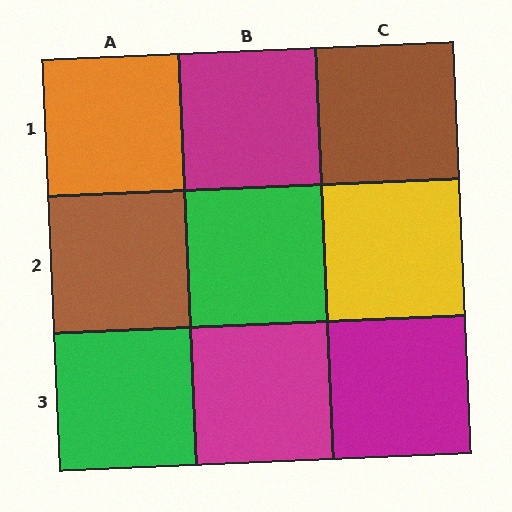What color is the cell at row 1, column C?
Brown.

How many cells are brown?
2 cells are brown.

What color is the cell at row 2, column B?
Green.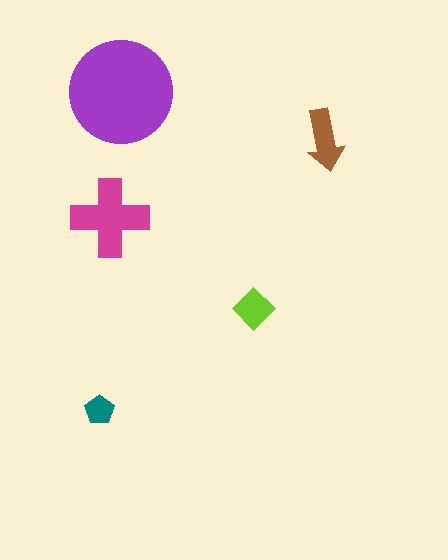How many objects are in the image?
There are 5 objects in the image.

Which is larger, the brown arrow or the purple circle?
The purple circle.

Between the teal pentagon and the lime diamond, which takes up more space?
The lime diamond.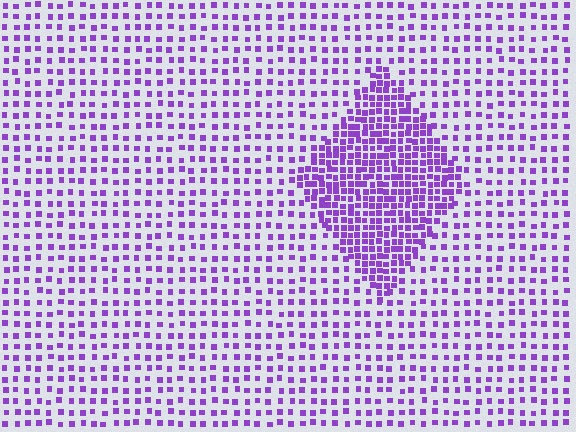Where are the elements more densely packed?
The elements are more densely packed inside the diamond boundary.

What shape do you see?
I see a diamond.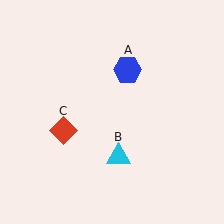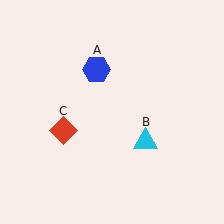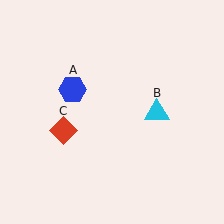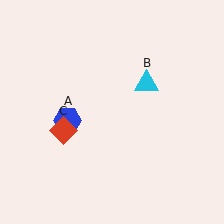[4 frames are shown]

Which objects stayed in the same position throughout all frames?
Red diamond (object C) remained stationary.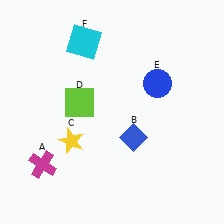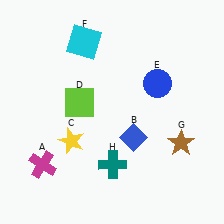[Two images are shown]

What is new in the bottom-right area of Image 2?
A brown star (G) was added in the bottom-right area of Image 2.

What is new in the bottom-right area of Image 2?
A teal cross (H) was added in the bottom-right area of Image 2.